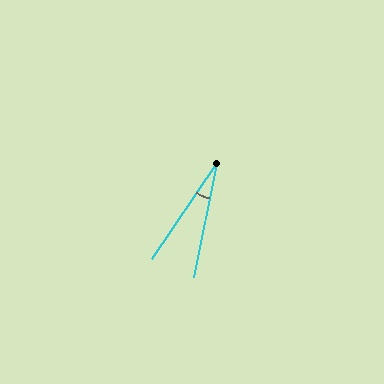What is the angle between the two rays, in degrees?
Approximately 22 degrees.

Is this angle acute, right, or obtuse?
It is acute.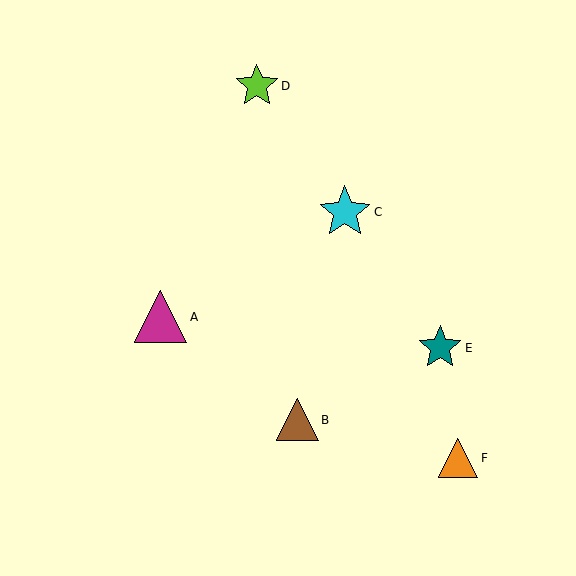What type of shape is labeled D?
Shape D is a lime star.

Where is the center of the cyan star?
The center of the cyan star is at (345, 212).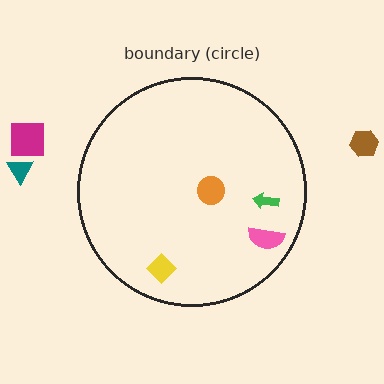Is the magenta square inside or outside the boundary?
Outside.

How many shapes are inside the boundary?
4 inside, 3 outside.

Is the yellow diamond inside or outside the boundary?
Inside.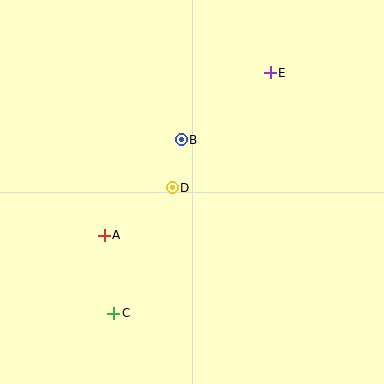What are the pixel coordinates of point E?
Point E is at (270, 73).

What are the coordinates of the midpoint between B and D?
The midpoint between B and D is at (177, 164).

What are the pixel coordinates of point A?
Point A is at (104, 235).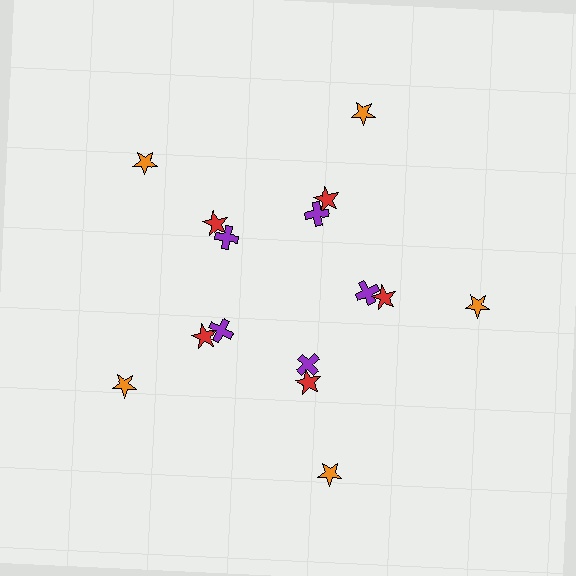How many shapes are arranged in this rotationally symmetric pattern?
There are 15 shapes, arranged in 5 groups of 3.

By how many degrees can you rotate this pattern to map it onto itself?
The pattern maps onto itself every 72 degrees of rotation.